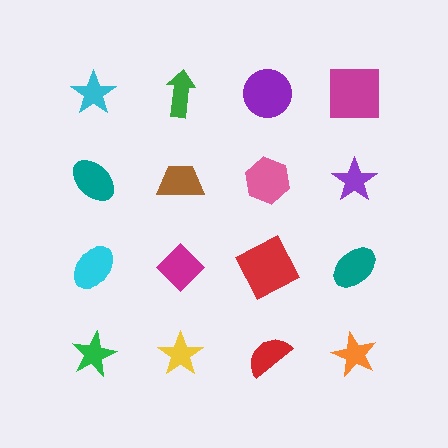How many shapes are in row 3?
4 shapes.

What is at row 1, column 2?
A green arrow.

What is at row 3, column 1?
A cyan ellipse.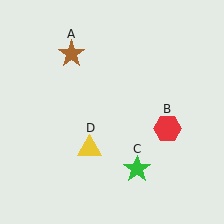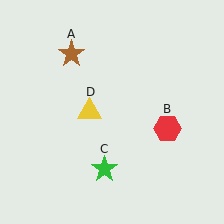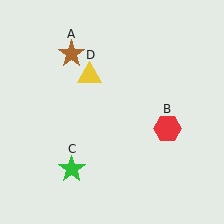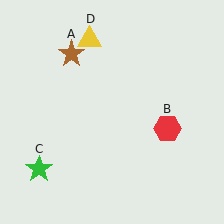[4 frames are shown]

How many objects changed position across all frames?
2 objects changed position: green star (object C), yellow triangle (object D).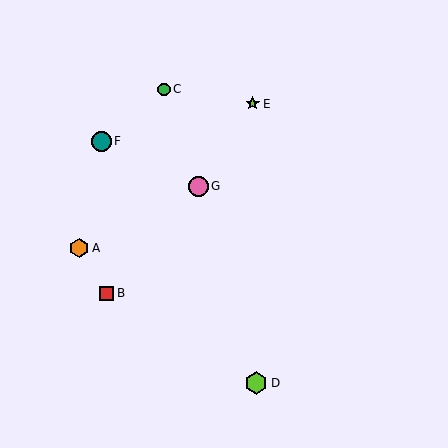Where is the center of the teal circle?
The center of the teal circle is at (101, 141).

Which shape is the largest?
The lime hexagon (labeled D) is the largest.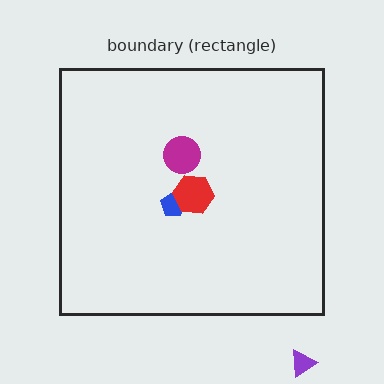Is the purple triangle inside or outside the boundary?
Outside.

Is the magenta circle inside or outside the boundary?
Inside.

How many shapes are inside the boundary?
3 inside, 1 outside.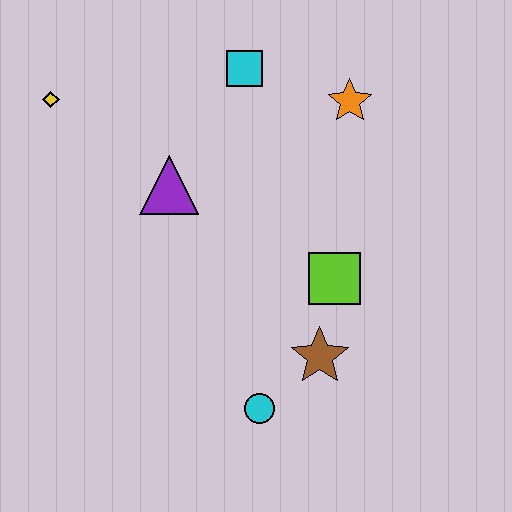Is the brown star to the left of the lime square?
Yes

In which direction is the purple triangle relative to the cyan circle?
The purple triangle is above the cyan circle.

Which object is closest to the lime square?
The brown star is closest to the lime square.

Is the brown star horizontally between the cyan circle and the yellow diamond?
No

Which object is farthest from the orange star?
The cyan circle is farthest from the orange star.